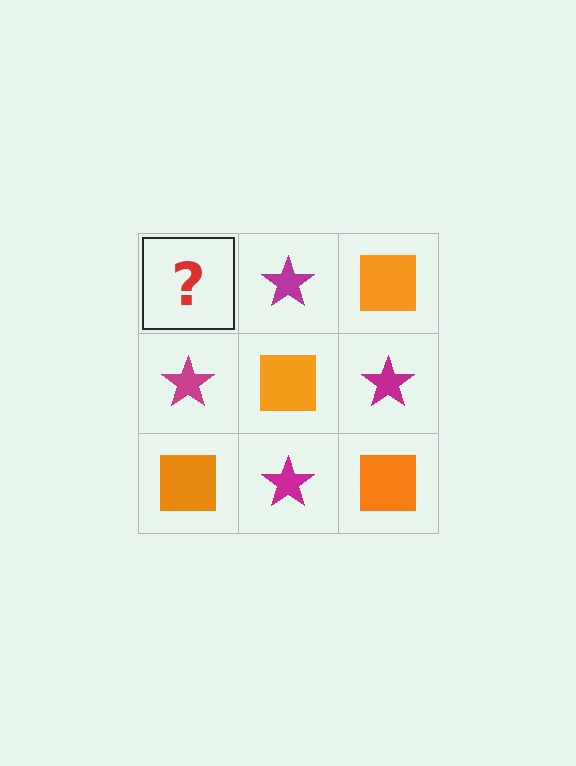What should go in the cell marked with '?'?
The missing cell should contain an orange square.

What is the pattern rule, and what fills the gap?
The rule is that it alternates orange square and magenta star in a checkerboard pattern. The gap should be filled with an orange square.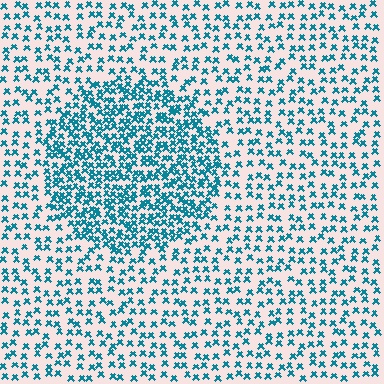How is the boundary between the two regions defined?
The boundary is defined by a change in element density (approximately 2.1x ratio). All elements are the same color, size, and shape.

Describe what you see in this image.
The image contains small teal elements arranged at two different densities. A circle-shaped region is visible where the elements are more densely packed than the surrounding area.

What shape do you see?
I see a circle.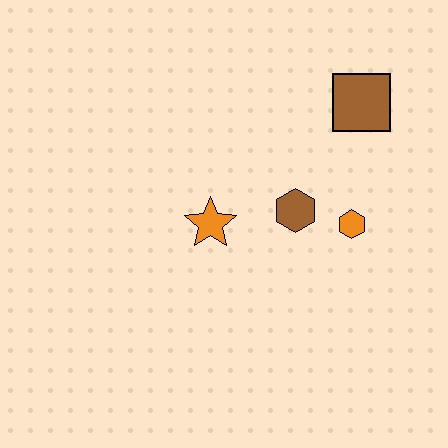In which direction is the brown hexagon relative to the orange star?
The brown hexagon is to the right of the orange star.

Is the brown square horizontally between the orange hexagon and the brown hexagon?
No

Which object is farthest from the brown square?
The orange star is farthest from the brown square.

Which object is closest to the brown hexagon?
The orange hexagon is closest to the brown hexagon.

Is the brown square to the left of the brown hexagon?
No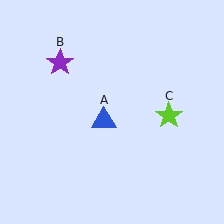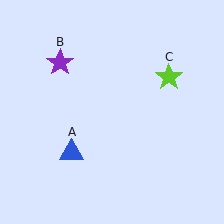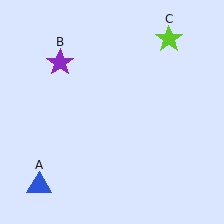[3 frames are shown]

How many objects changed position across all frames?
2 objects changed position: blue triangle (object A), lime star (object C).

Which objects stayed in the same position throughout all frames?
Purple star (object B) remained stationary.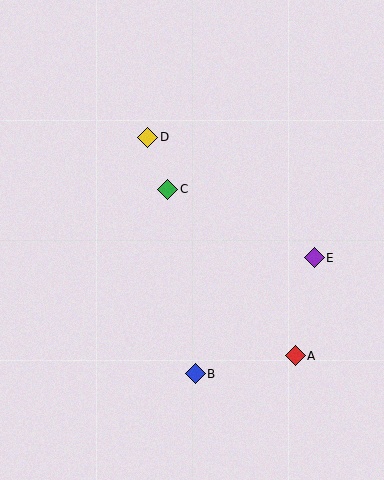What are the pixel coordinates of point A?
Point A is at (295, 356).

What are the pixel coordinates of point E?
Point E is at (314, 258).